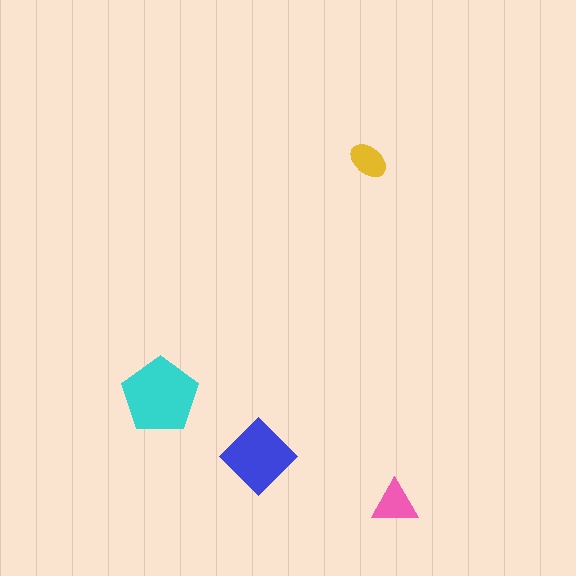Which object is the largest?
The cyan pentagon.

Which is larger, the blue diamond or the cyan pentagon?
The cyan pentagon.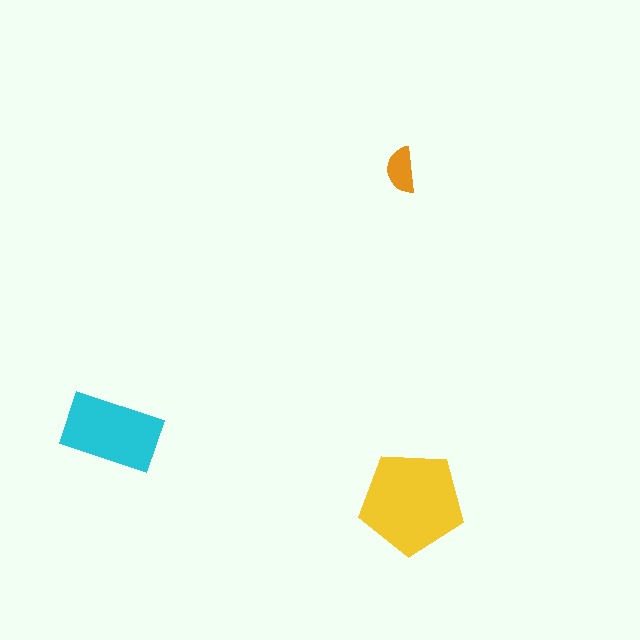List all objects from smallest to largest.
The orange semicircle, the cyan rectangle, the yellow pentagon.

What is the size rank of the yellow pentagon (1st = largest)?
1st.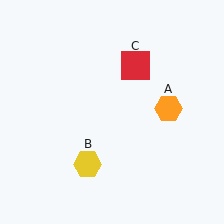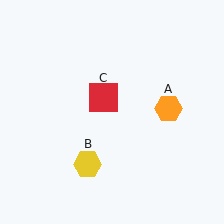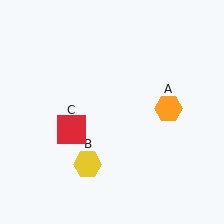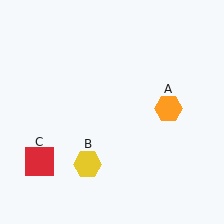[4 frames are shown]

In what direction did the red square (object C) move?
The red square (object C) moved down and to the left.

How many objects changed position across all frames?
1 object changed position: red square (object C).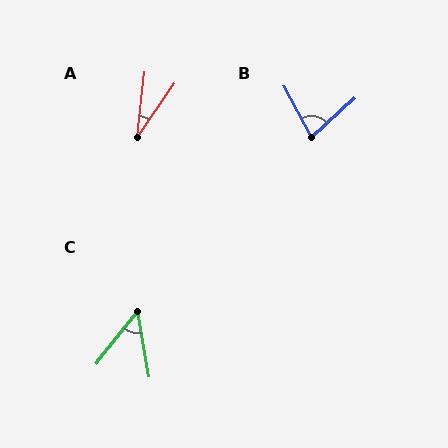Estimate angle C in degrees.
Approximately 48 degrees.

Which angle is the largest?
B, at approximately 75 degrees.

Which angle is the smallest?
A, at approximately 28 degrees.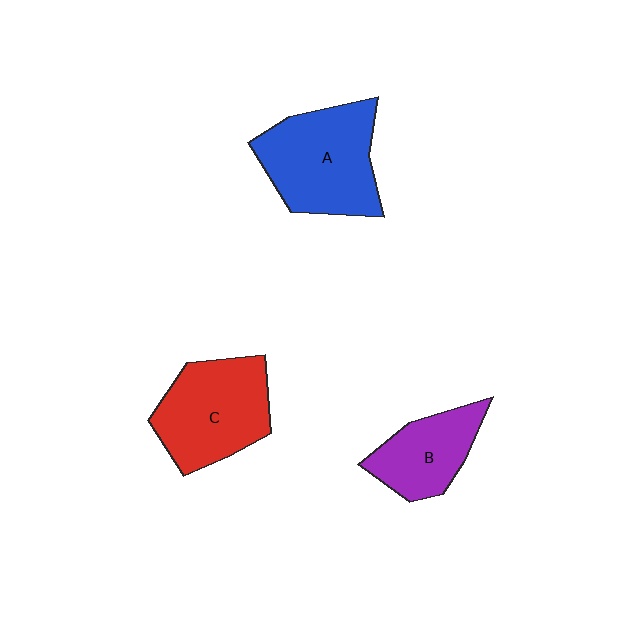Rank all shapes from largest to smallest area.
From largest to smallest: A (blue), C (red), B (purple).